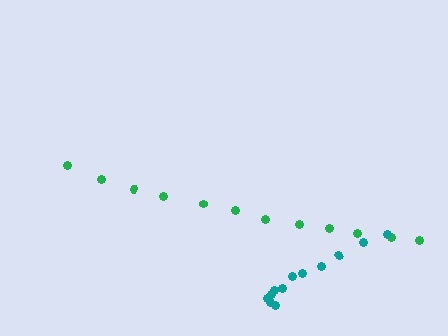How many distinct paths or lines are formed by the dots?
There are 2 distinct paths.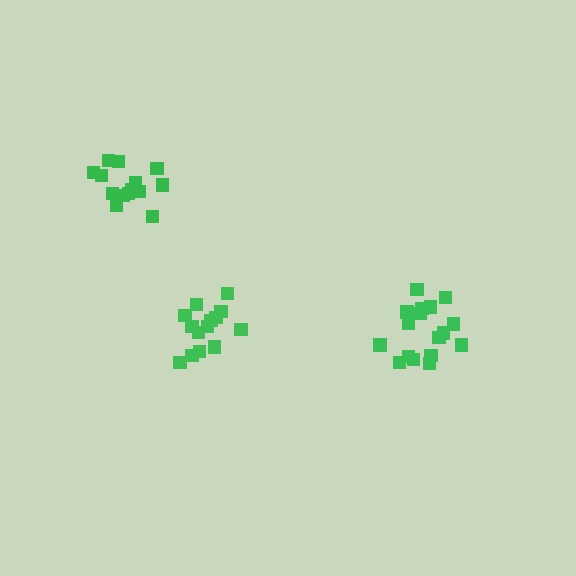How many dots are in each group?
Group 1: 15 dots, Group 2: 17 dots, Group 3: 14 dots (46 total).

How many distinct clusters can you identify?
There are 3 distinct clusters.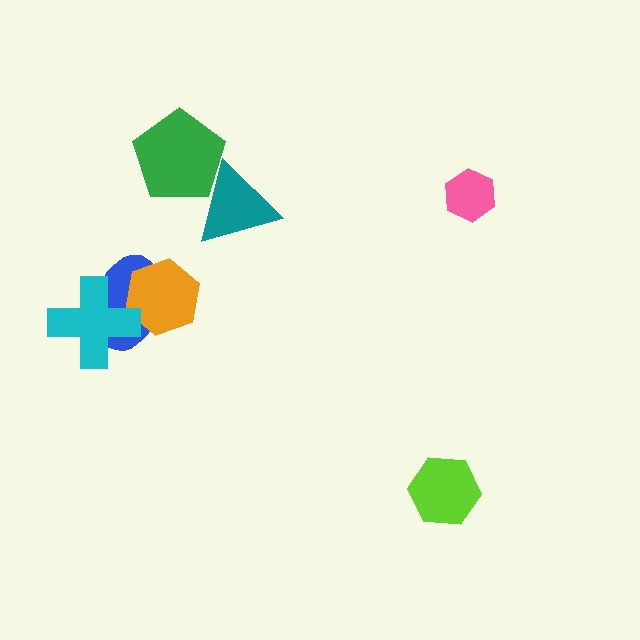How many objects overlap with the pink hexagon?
0 objects overlap with the pink hexagon.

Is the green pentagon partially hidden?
Yes, it is partially covered by another shape.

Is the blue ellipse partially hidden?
Yes, it is partially covered by another shape.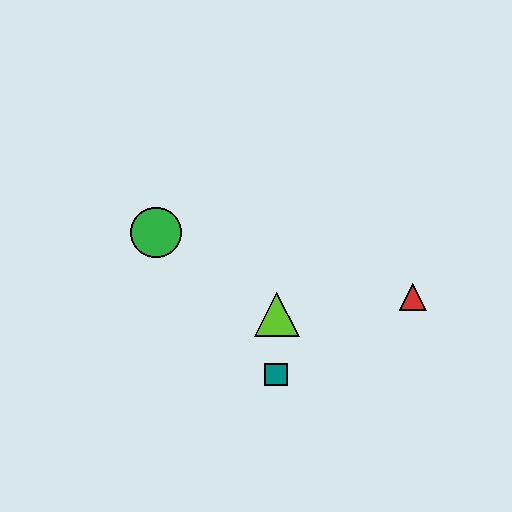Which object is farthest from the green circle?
The red triangle is farthest from the green circle.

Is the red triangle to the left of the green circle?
No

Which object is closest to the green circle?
The lime triangle is closest to the green circle.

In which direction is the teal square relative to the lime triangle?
The teal square is below the lime triangle.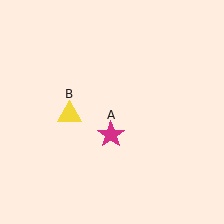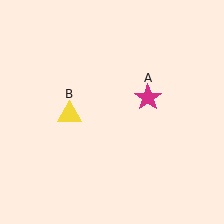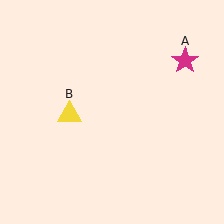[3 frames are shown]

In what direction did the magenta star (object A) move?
The magenta star (object A) moved up and to the right.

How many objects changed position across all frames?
1 object changed position: magenta star (object A).